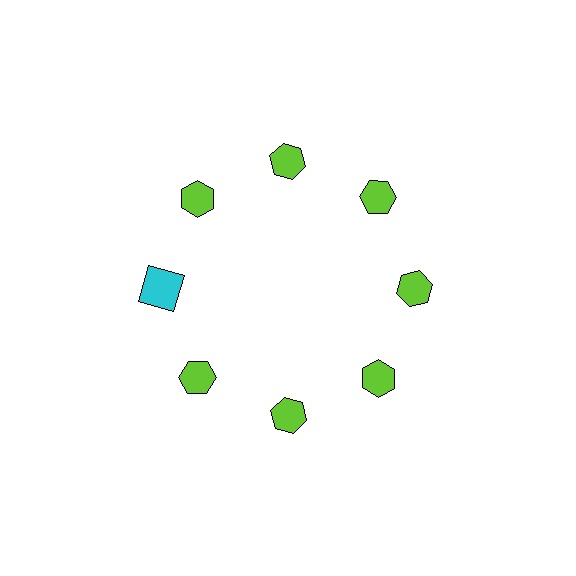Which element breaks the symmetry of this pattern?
The cyan square at roughly the 9 o'clock position breaks the symmetry. All other shapes are lime hexagons.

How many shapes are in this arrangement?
There are 8 shapes arranged in a ring pattern.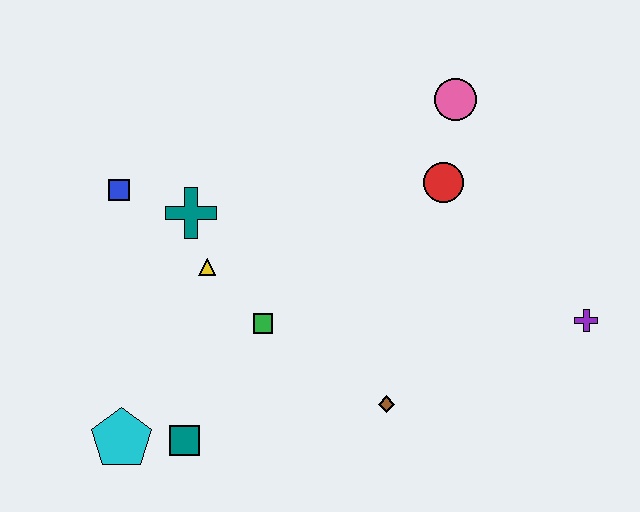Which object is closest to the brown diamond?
The green square is closest to the brown diamond.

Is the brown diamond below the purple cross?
Yes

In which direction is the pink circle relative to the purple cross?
The pink circle is above the purple cross.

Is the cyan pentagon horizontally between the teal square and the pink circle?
No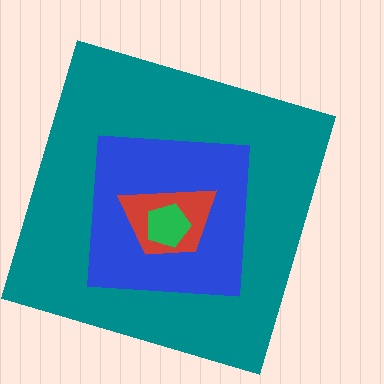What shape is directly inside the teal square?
The blue square.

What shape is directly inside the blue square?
The red trapezoid.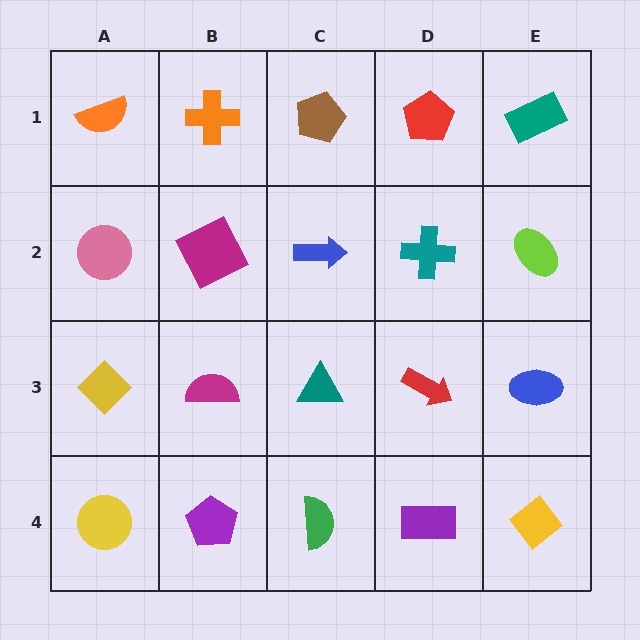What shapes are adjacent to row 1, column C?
A blue arrow (row 2, column C), an orange cross (row 1, column B), a red pentagon (row 1, column D).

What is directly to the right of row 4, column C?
A purple rectangle.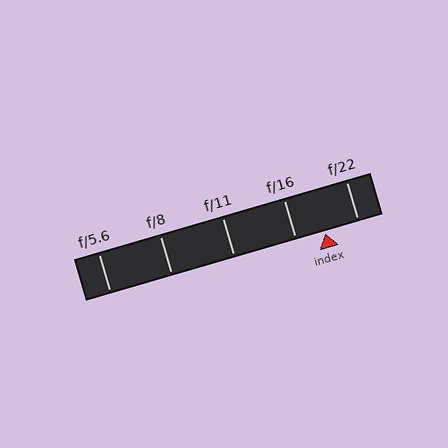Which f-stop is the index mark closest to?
The index mark is closest to f/16.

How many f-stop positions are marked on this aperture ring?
There are 5 f-stop positions marked.